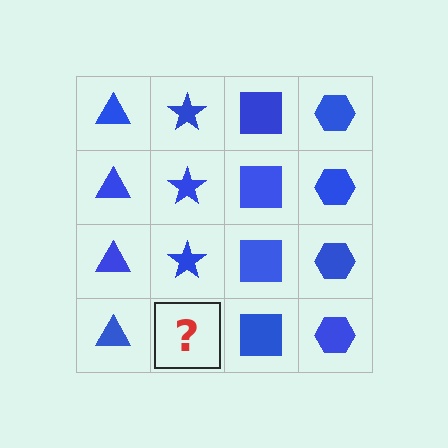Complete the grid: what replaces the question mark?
The question mark should be replaced with a blue star.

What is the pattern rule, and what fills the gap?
The rule is that each column has a consistent shape. The gap should be filled with a blue star.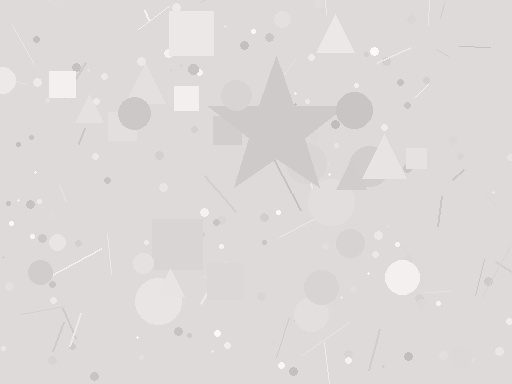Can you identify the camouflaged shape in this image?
The camouflaged shape is a star.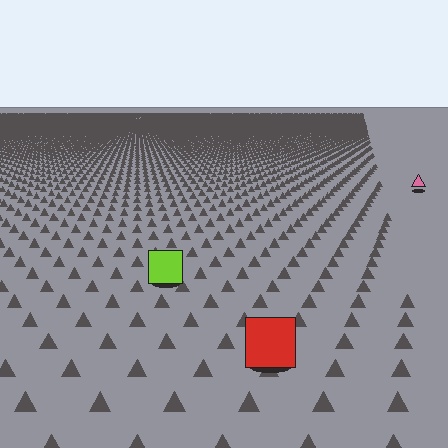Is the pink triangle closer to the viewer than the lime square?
No. The lime square is closer — you can tell from the texture gradient: the ground texture is coarser near it.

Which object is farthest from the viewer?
The pink triangle is farthest from the viewer. It appears smaller and the ground texture around it is denser.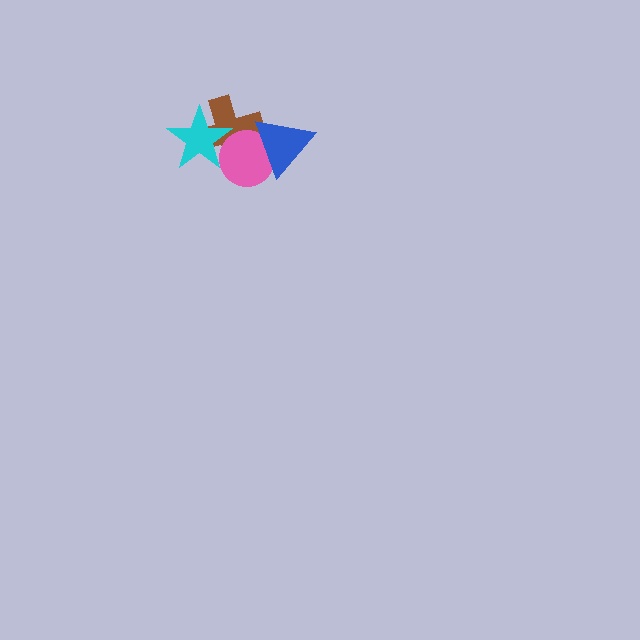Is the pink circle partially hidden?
Yes, it is partially covered by another shape.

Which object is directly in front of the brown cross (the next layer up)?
The pink circle is directly in front of the brown cross.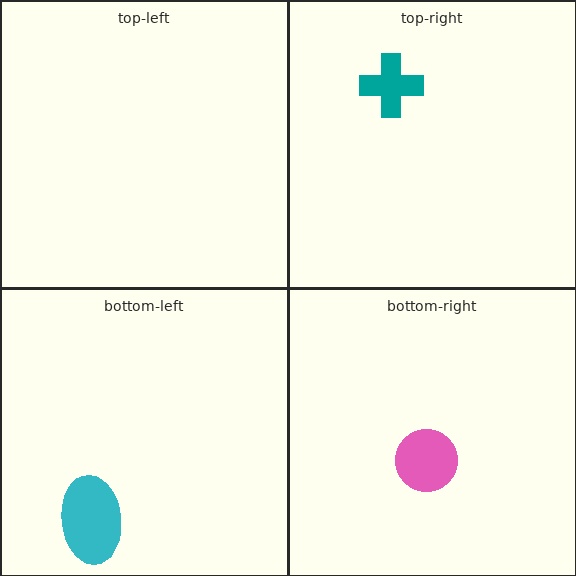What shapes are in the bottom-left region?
The cyan ellipse.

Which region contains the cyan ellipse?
The bottom-left region.